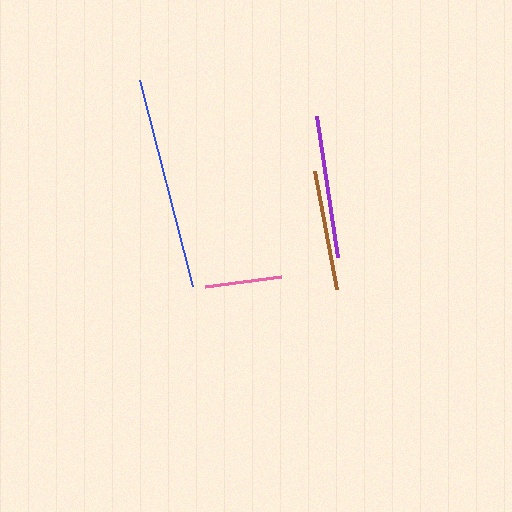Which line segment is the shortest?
The pink line is the shortest at approximately 77 pixels.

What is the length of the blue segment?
The blue segment is approximately 213 pixels long.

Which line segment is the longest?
The blue line is the longest at approximately 213 pixels.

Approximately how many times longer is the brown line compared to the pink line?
The brown line is approximately 1.6 times the length of the pink line.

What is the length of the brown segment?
The brown segment is approximately 120 pixels long.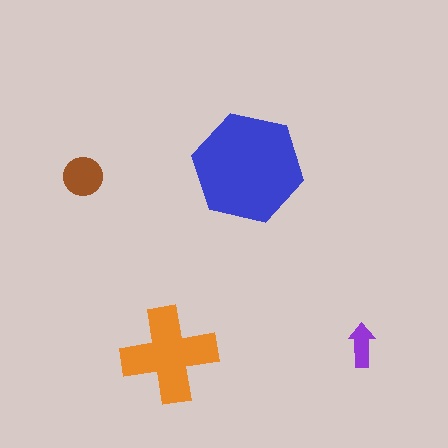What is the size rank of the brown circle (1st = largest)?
3rd.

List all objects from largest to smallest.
The blue hexagon, the orange cross, the brown circle, the purple arrow.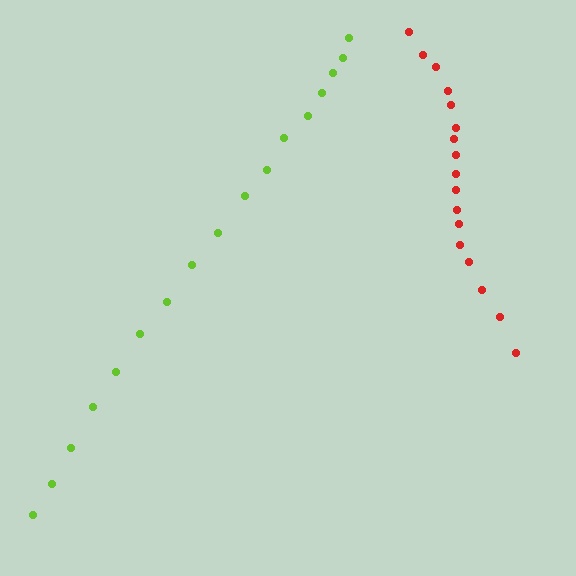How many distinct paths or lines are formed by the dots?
There are 2 distinct paths.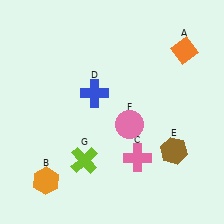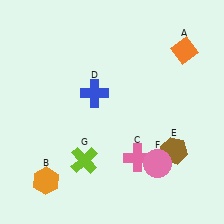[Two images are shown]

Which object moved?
The pink circle (F) moved down.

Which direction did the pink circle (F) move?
The pink circle (F) moved down.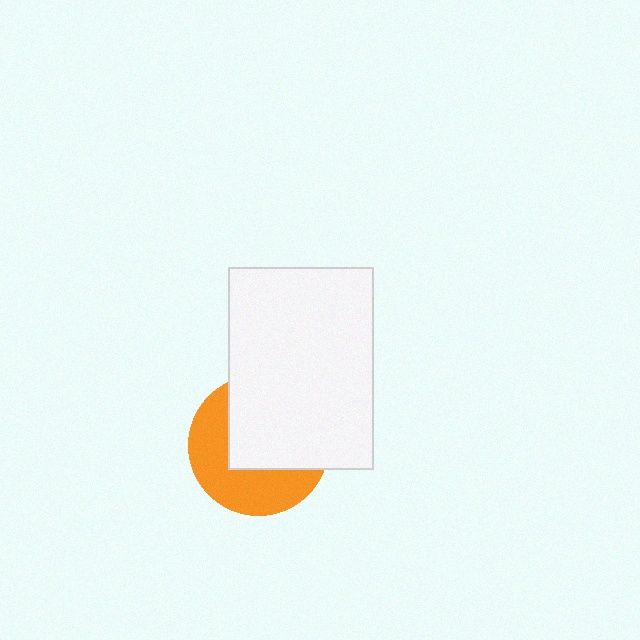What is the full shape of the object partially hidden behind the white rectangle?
The partially hidden object is an orange circle.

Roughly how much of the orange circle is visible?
About half of it is visible (roughly 46%).